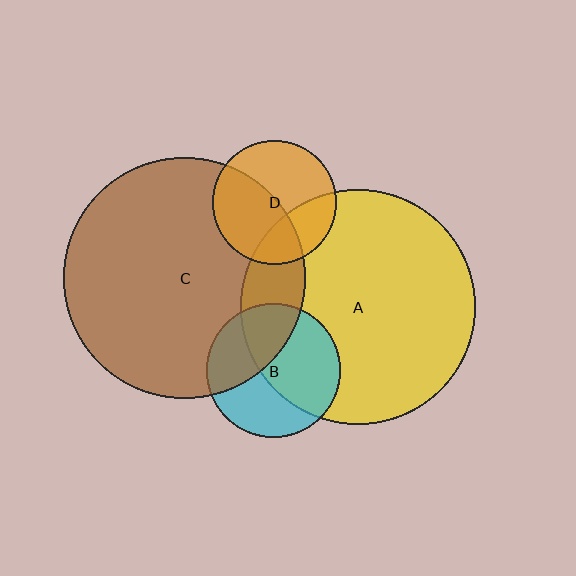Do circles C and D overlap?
Yes.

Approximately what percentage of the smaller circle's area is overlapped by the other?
Approximately 50%.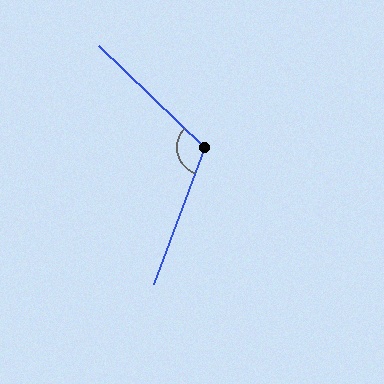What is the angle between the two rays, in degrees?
Approximately 113 degrees.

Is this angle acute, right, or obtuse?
It is obtuse.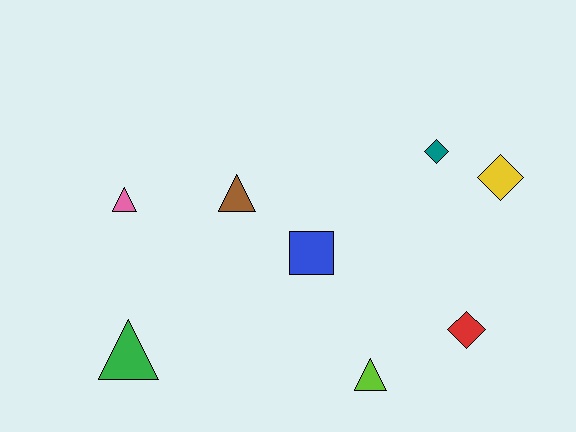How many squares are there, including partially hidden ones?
There is 1 square.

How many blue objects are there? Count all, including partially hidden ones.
There is 1 blue object.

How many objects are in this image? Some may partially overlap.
There are 8 objects.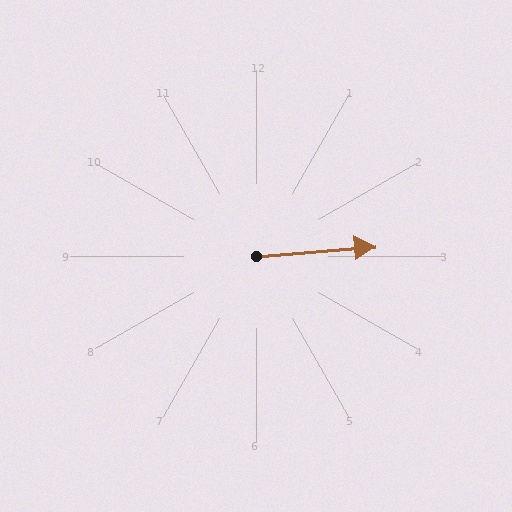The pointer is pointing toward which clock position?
Roughly 3 o'clock.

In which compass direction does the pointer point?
East.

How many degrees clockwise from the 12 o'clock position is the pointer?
Approximately 85 degrees.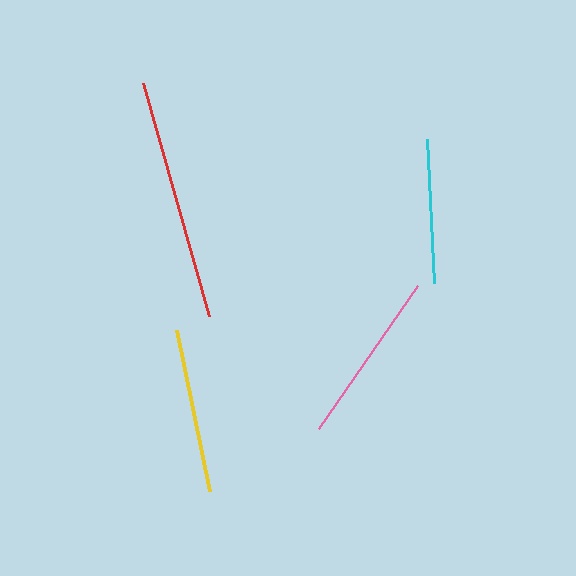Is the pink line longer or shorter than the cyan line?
The pink line is longer than the cyan line.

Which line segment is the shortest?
The cyan line is the shortest at approximately 144 pixels.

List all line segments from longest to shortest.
From longest to shortest: red, pink, yellow, cyan.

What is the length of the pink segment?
The pink segment is approximately 173 pixels long.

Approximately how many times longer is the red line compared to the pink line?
The red line is approximately 1.4 times the length of the pink line.